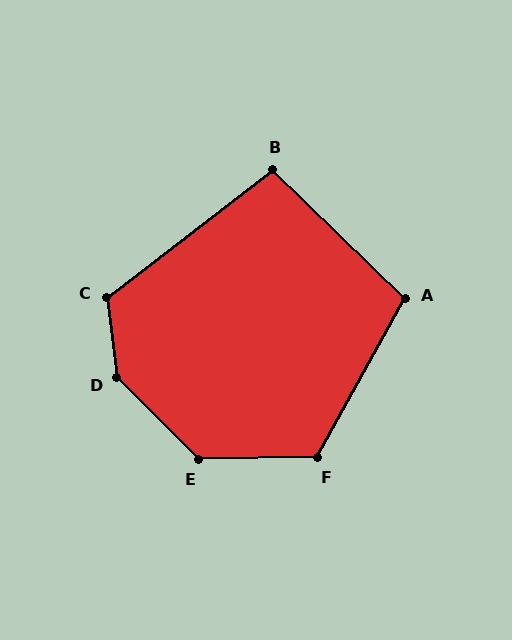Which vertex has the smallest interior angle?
B, at approximately 98 degrees.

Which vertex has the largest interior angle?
D, at approximately 142 degrees.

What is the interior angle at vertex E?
Approximately 134 degrees (obtuse).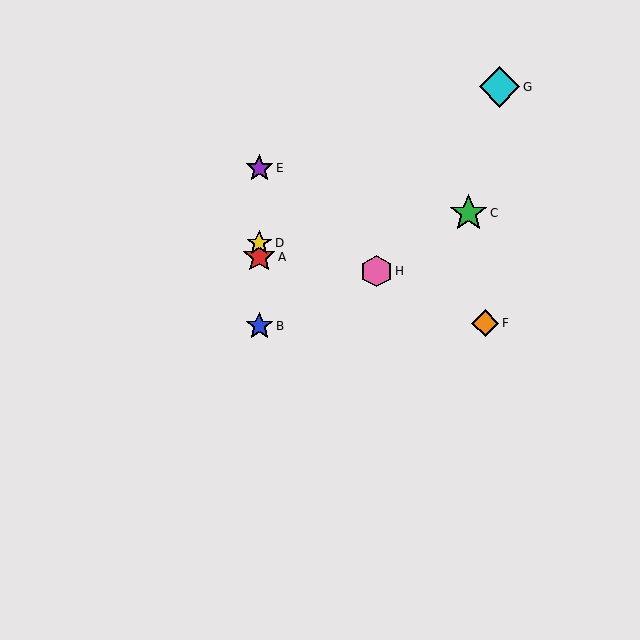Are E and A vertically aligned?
Yes, both are at x≈259.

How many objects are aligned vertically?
4 objects (A, B, D, E) are aligned vertically.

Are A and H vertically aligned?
No, A is at x≈259 and H is at x≈376.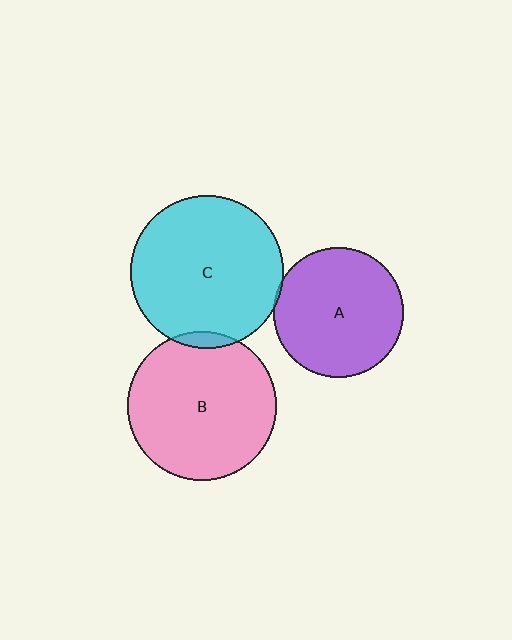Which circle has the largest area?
Circle C (cyan).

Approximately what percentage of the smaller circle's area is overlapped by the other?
Approximately 5%.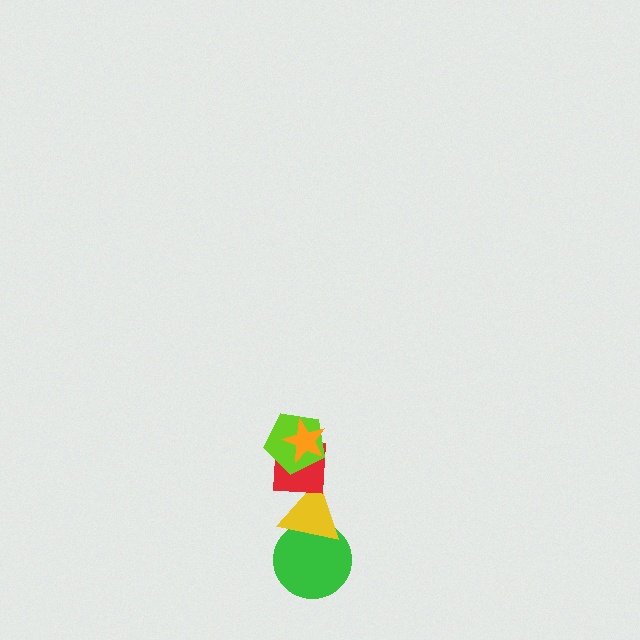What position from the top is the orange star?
The orange star is 1st from the top.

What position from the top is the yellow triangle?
The yellow triangle is 4th from the top.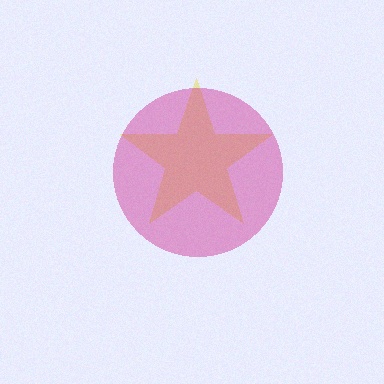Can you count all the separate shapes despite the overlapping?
Yes, there are 2 separate shapes.